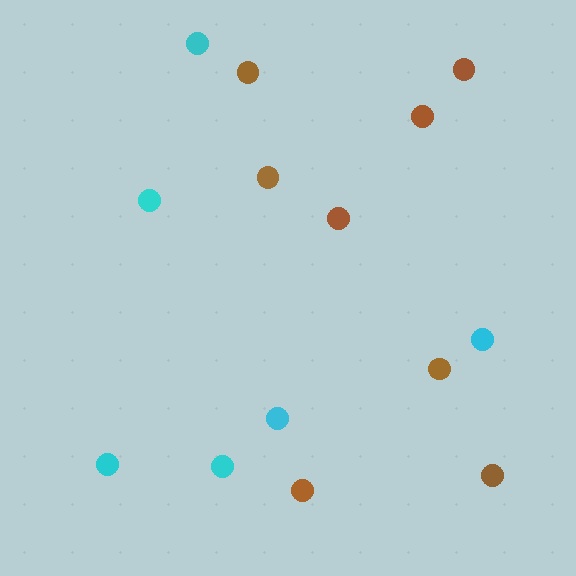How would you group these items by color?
There are 2 groups: one group of brown circles (8) and one group of cyan circles (6).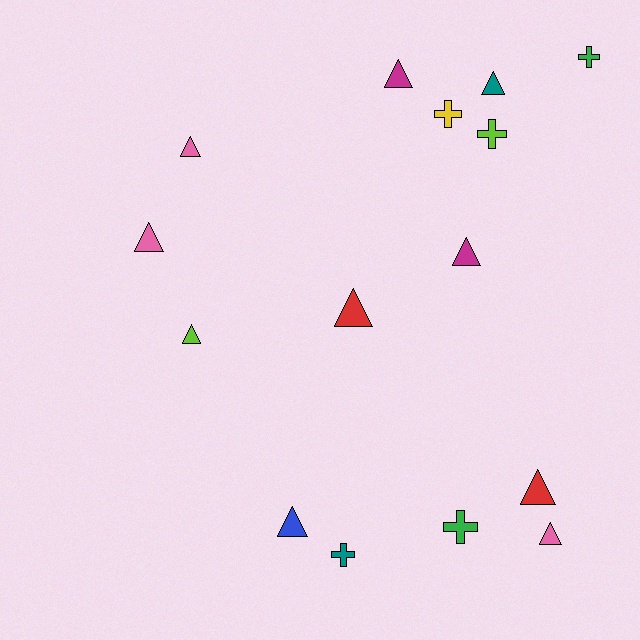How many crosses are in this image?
There are 5 crosses.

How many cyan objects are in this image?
There are no cyan objects.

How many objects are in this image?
There are 15 objects.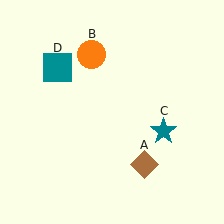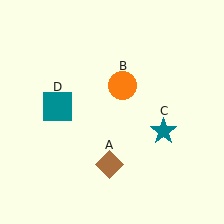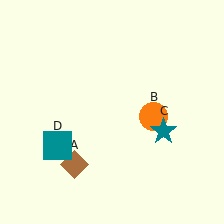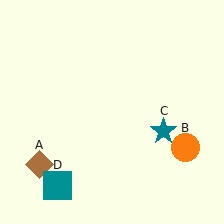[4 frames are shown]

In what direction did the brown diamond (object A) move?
The brown diamond (object A) moved left.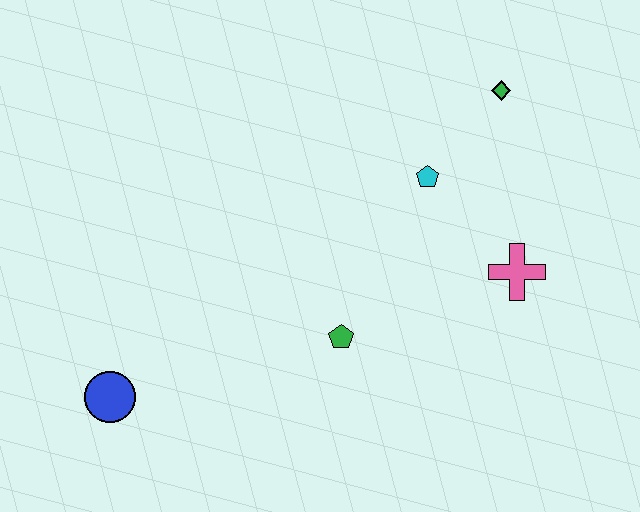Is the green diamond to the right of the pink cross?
No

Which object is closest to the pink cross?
The cyan pentagon is closest to the pink cross.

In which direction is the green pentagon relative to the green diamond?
The green pentagon is below the green diamond.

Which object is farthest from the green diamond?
The blue circle is farthest from the green diamond.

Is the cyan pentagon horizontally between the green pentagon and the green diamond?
Yes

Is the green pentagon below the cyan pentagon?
Yes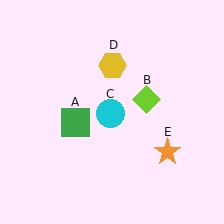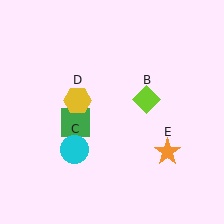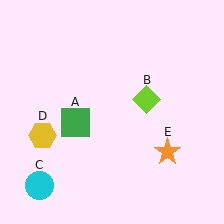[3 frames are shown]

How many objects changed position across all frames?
2 objects changed position: cyan circle (object C), yellow hexagon (object D).